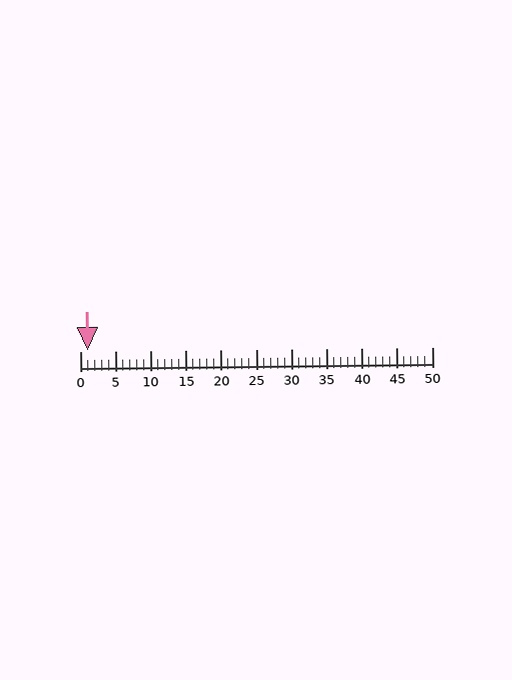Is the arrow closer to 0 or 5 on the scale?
The arrow is closer to 0.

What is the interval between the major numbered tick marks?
The major tick marks are spaced 5 units apart.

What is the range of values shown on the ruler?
The ruler shows values from 0 to 50.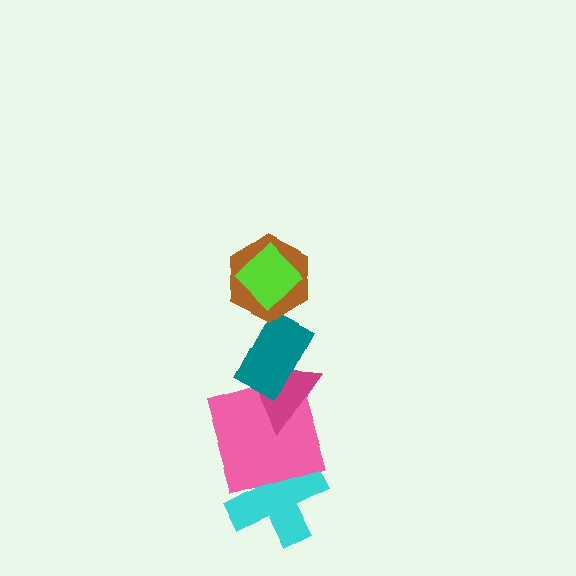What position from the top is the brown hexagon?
The brown hexagon is 2nd from the top.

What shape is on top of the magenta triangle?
The teal rectangle is on top of the magenta triangle.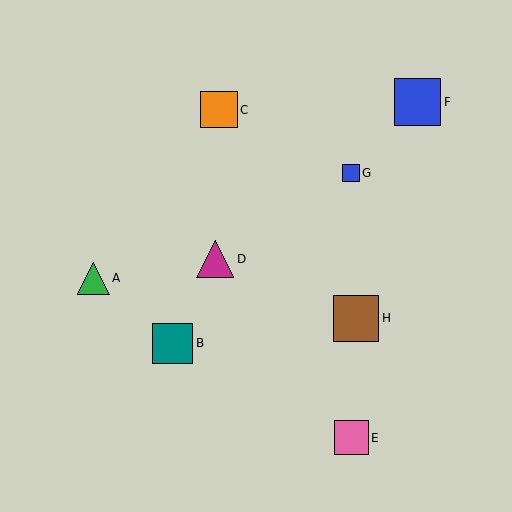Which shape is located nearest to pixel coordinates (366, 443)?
The pink square (labeled E) at (351, 438) is nearest to that location.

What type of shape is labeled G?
Shape G is a blue square.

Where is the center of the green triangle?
The center of the green triangle is at (93, 278).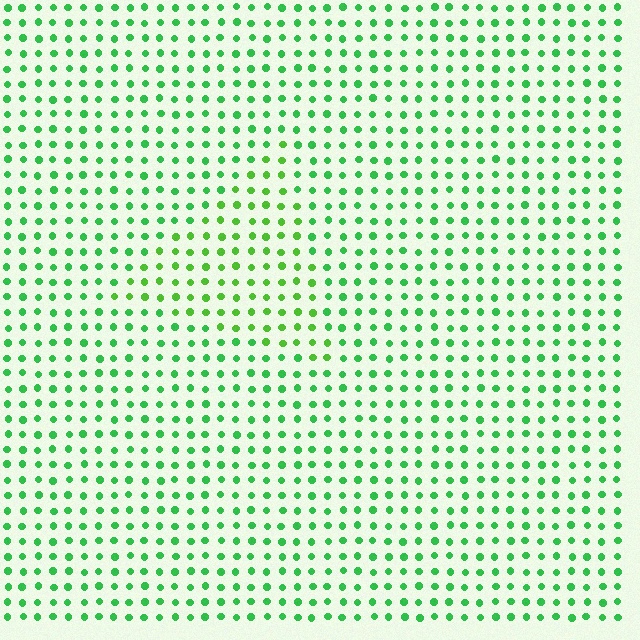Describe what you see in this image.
The image is filled with small green elements in a uniform arrangement. A triangle-shaped region is visible where the elements are tinted to a slightly different hue, forming a subtle color boundary.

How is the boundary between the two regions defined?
The boundary is defined purely by a slight shift in hue (about 23 degrees). Spacing, size, and orientation are identical on both sides.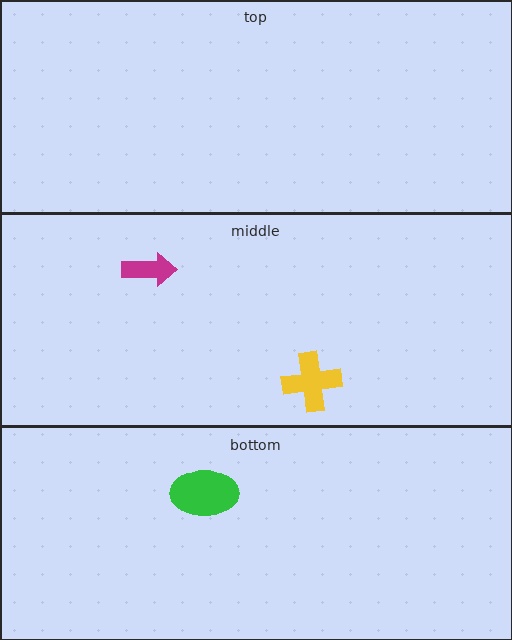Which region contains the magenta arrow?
The middle region.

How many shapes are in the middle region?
2.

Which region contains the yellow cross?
The middle region.